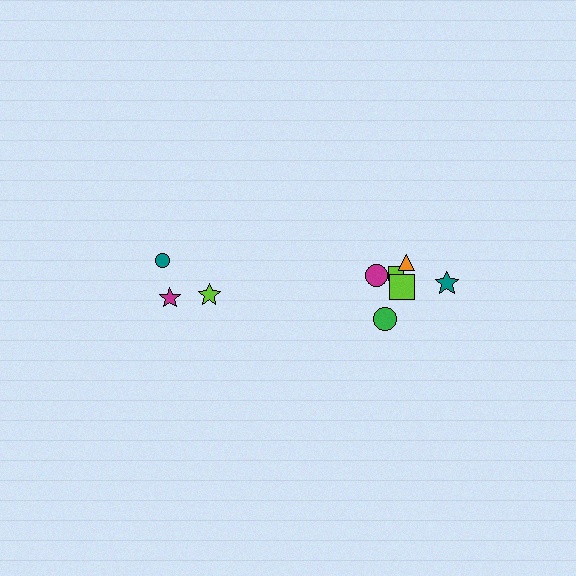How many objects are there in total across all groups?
There are 9 objects.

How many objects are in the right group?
There are 6 objects.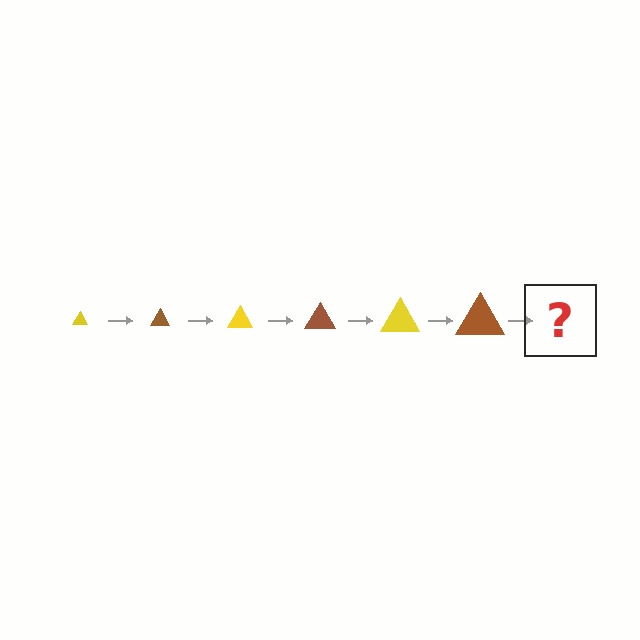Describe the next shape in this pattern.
It should be a yellow triangle, larger than the previous one.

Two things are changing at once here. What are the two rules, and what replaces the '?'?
The two rules are that the triangle grows larger each step and the color cycles through yellow and brown. The '?' should be a yellow triangle, larger than the previous one.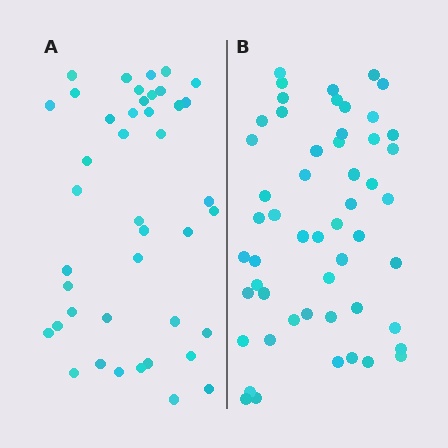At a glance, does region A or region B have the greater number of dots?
Region B (the right region) has more dots.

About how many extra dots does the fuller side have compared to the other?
Region B has roughly 12 or so more dots than region A.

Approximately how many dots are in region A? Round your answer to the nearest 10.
About 40 dots. (The exact count is 42, which rounds to 40.)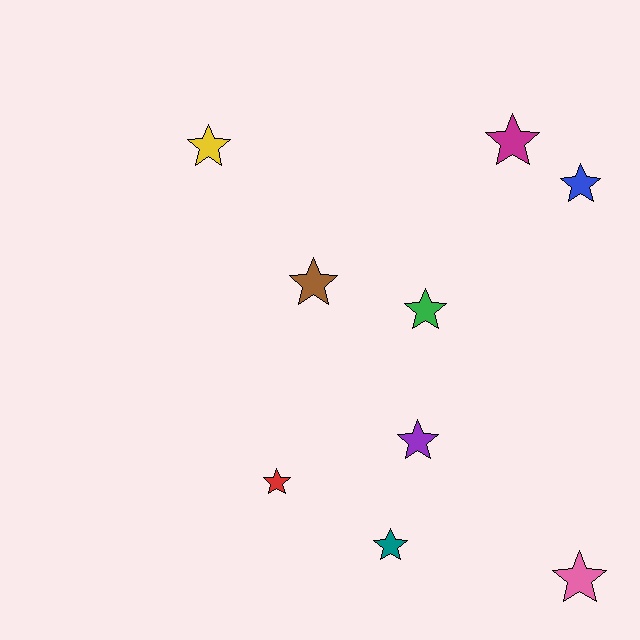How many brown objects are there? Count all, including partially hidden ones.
There is 1 brown object.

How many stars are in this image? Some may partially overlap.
There are 9 stars.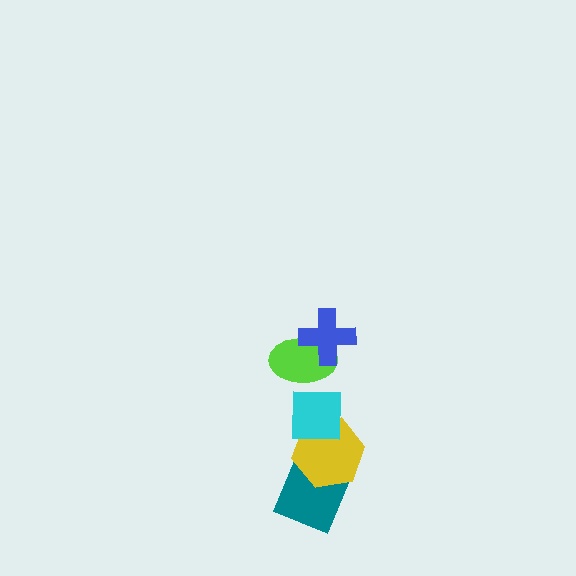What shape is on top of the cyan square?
The lime ellipse is on top of the cyan square.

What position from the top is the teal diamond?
The teal diamond is 5th from the top.